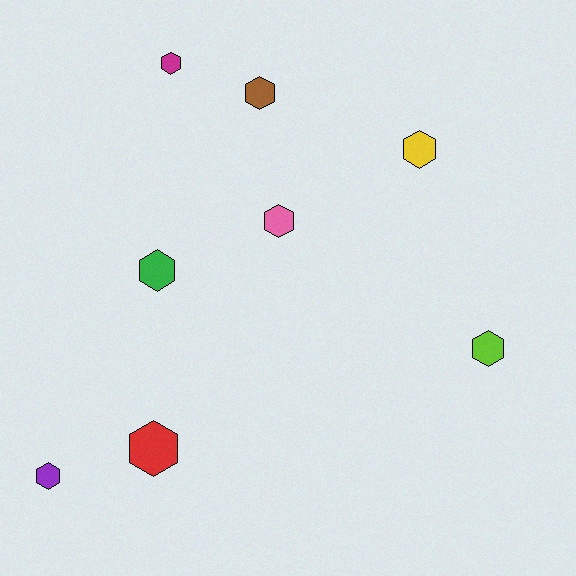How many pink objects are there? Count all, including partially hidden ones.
There is 1 pink object.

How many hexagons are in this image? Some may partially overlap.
There are 8 hexagons.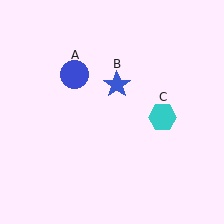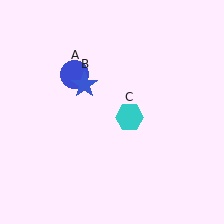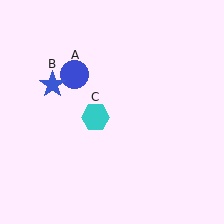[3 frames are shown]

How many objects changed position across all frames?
2 objects changed position: blue star (object B), cyan hexagon (object C).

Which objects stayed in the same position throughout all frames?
Blue circle (object A) remained stationary.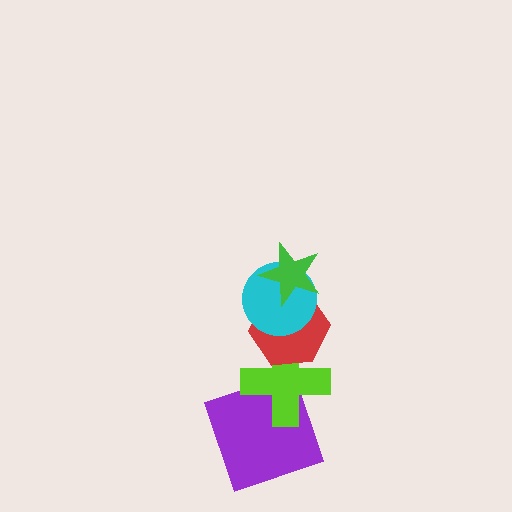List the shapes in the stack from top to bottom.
From top to bottom: the green star, the cyan circle, the red hexagon, the lime cross, the purple square.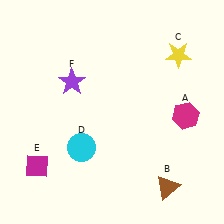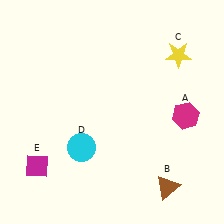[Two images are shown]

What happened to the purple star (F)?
The purple star (F) was removed in Image 2. It was in the top-left area of Image 1.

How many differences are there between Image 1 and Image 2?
There is 1 difference between the two images.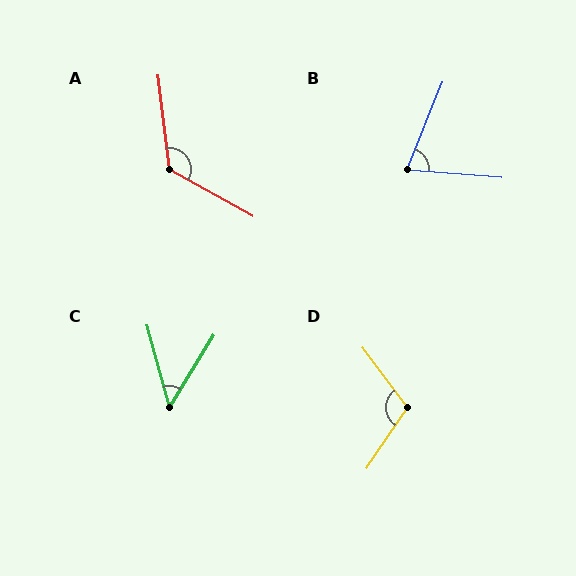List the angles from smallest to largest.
C (47°), B (72°), D (109°), A (126°).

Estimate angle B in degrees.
Approximately 72 degrees.